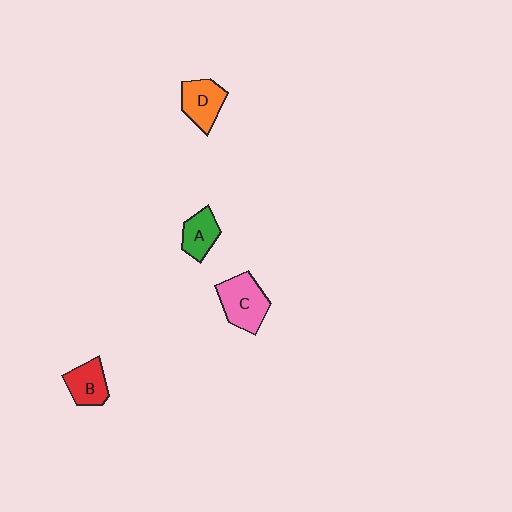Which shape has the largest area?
Shape C (pink).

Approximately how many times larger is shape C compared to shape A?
Approximately 1.6 times.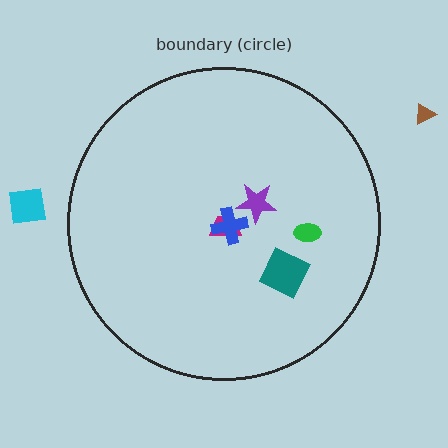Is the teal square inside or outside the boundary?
Inside.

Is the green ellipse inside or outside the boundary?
Inside.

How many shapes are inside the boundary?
5 inside, 2 outside.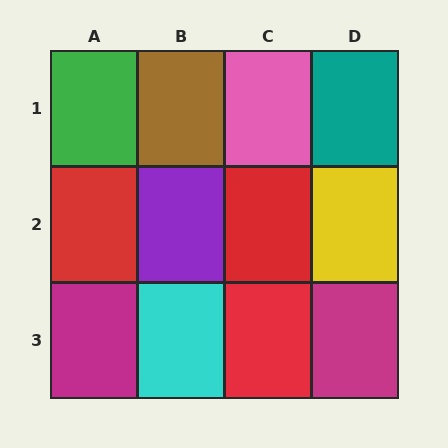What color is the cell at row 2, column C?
Red.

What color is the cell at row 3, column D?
Magenta.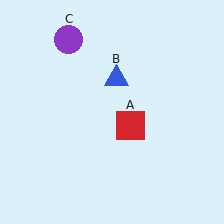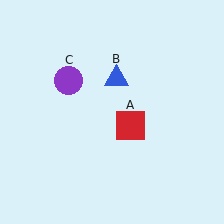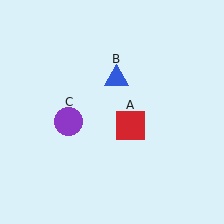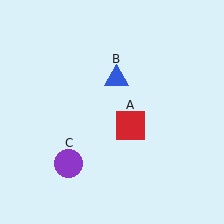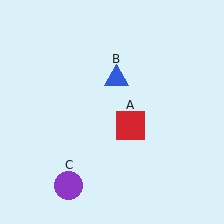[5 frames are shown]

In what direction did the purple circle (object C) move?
The purple circle (object C) moved down.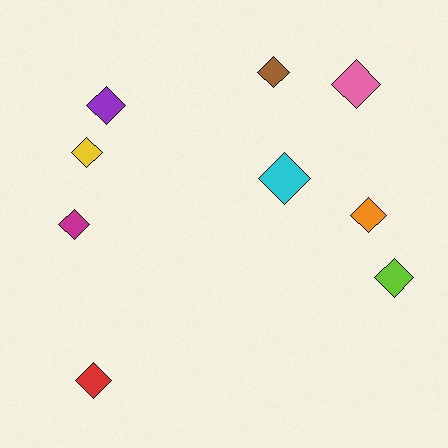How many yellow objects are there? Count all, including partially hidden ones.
There is 1 yellow object.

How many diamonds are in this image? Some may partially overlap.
There are 9 diamonds.